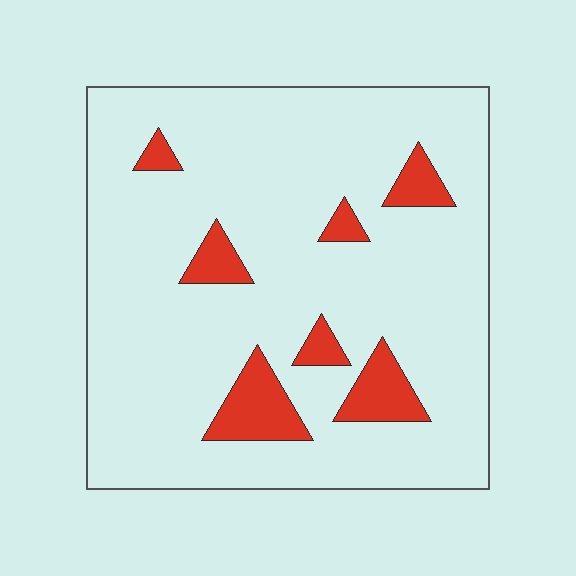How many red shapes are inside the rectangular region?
7.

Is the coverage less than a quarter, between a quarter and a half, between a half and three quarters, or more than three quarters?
Less than a quarter.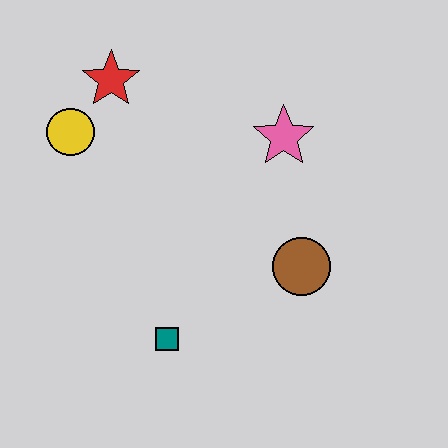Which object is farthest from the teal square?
The red star is farthest from the teal square.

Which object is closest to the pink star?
The brown circle is closest to the pink star.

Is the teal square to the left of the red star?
No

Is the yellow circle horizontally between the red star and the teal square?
No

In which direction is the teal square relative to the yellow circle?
The teal square is below the yellow circle.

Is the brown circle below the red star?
Yes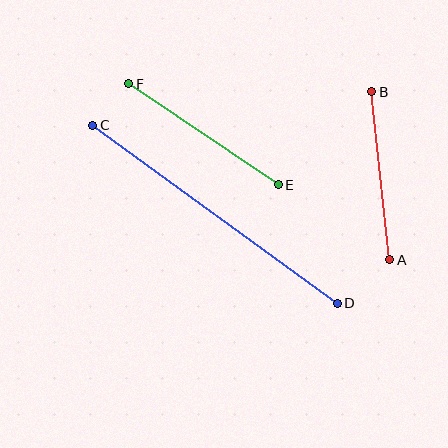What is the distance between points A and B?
The distance is approximately 169 pixels.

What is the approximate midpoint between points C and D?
The midpoint is at approximately (215, 214) pixels.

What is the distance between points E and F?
The distance is approximately 180 pixels.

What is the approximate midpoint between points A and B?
The midpoint is at approximately (381, 176) pixels.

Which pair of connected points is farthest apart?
Points C and D are farthest apart.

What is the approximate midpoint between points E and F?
The midpoint is at approximately (203, 134) pixels.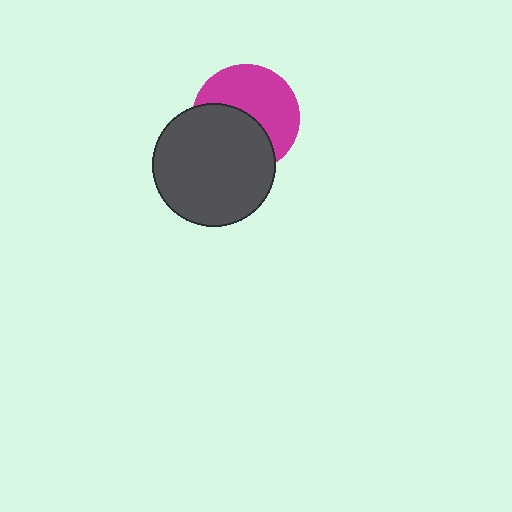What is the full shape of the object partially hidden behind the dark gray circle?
The partially hidden object is a magenta circle.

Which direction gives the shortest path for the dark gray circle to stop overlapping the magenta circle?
Moving toward the lower-left gives the shortest separation.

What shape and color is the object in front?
The object in front is a dark gray circle.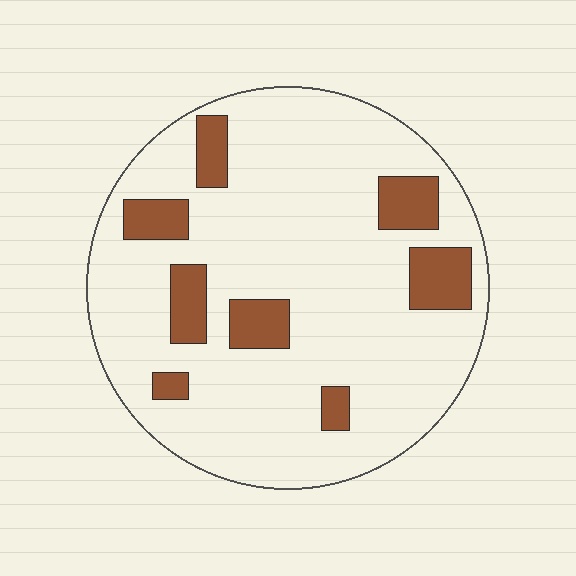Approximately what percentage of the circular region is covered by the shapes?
Approximately 15%.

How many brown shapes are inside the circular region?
8.